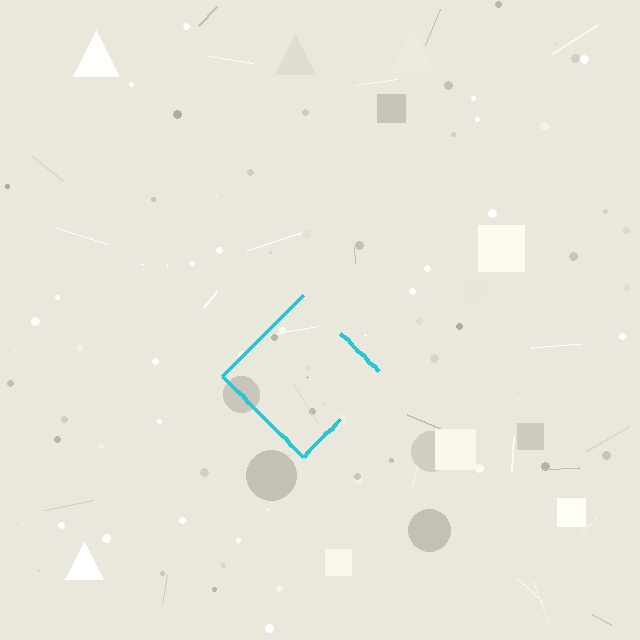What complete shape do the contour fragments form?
The contour fragments form a diamond.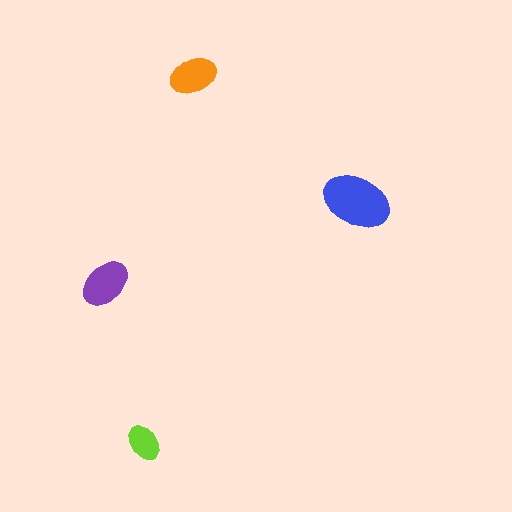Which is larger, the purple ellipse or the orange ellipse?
The purple one.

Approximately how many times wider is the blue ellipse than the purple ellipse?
About 1.5 times wider.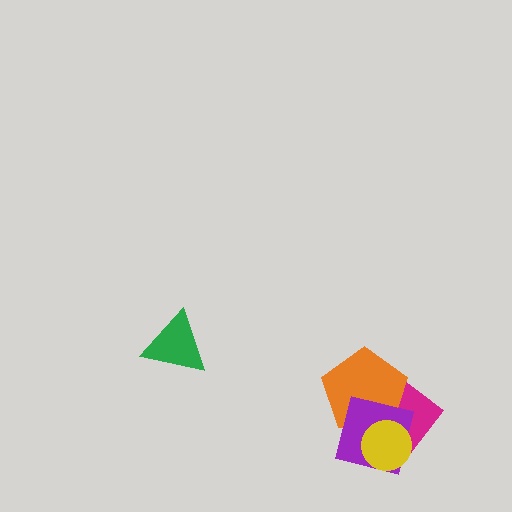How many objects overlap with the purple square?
3 objects overlap with the purple square.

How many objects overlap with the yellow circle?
3 objects overlap with the yellow circle.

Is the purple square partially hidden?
Yes, it is partially covered by another shape.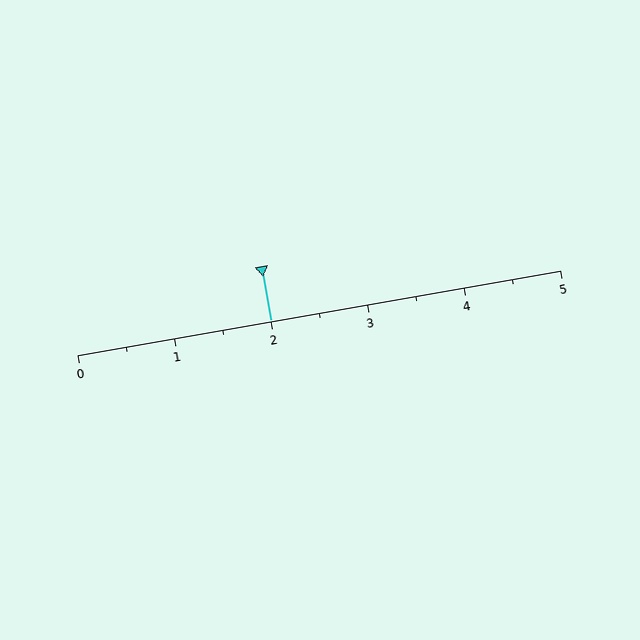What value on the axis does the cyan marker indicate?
The marker indicates approximately 2.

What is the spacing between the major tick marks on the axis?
The major ticks are spaced 1 apart.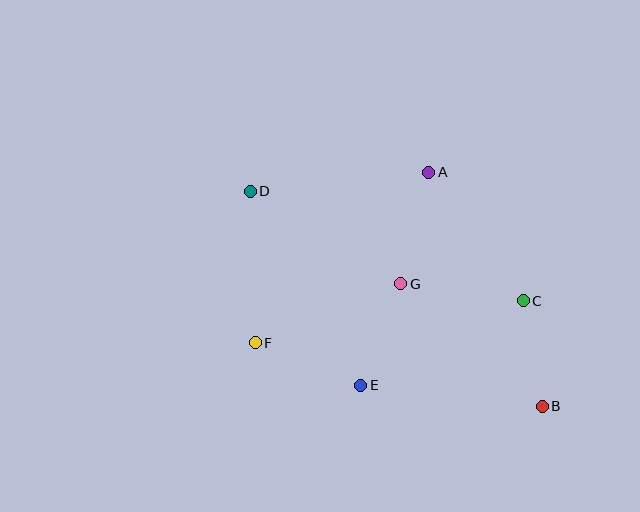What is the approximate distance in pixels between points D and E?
The distance between D and E is approximately 223 pixels.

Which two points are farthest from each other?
Points B and D are farthest from each other.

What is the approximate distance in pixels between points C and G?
The distance between C and G is approximately 123 pixels.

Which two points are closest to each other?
Points B and C are closest to each other.